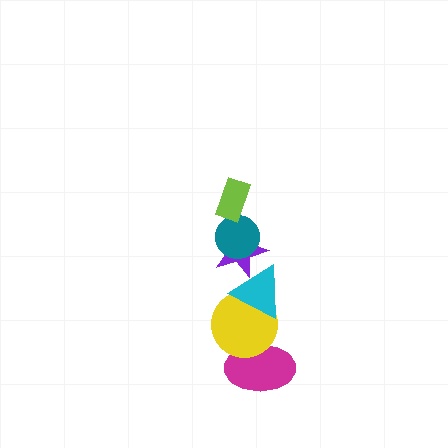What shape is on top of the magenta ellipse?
The yellow circle is on top of the magenta ellipse.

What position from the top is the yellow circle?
The yellow circle is 5th from the top.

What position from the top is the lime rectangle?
The lime rectangle is 1st from the top.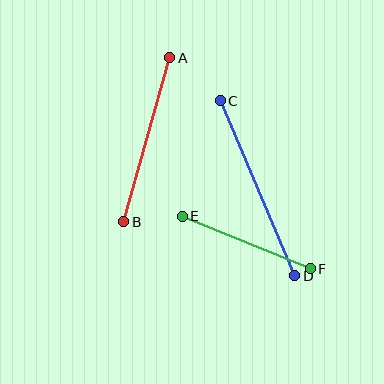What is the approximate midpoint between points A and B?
The midpoint is at approximately (147, 140) pixels.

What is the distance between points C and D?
The distance is approximately 190 pixels.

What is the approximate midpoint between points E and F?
The midpoint is at approximately (246, 242) pixels.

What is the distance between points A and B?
The distance is approximately 170 pixels.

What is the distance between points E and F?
The distance is approximately 138 pixels.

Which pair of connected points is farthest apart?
Points C and D are farthest apart.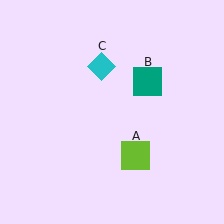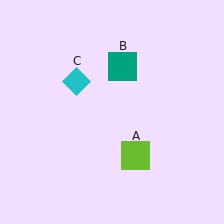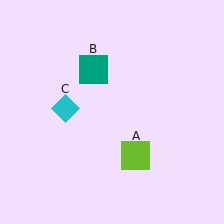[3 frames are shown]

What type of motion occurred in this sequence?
The teal square (object B), cyan diamond (object C) rotated counterclockwise around the center of the scene.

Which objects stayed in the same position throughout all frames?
Lime square (object A) remained stationary.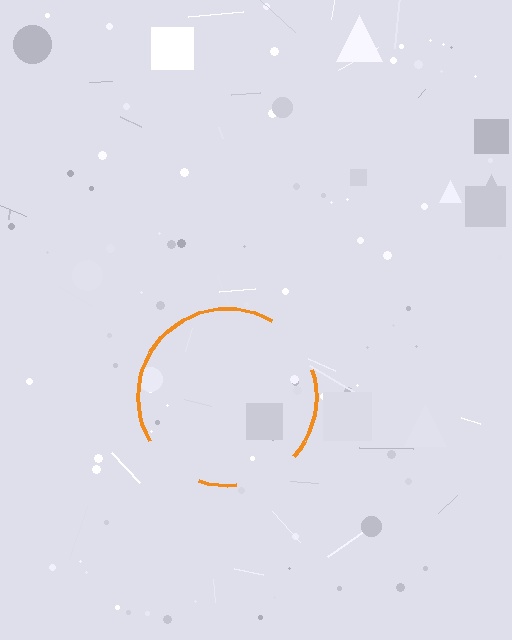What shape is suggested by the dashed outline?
The dashed outline suggests a circle.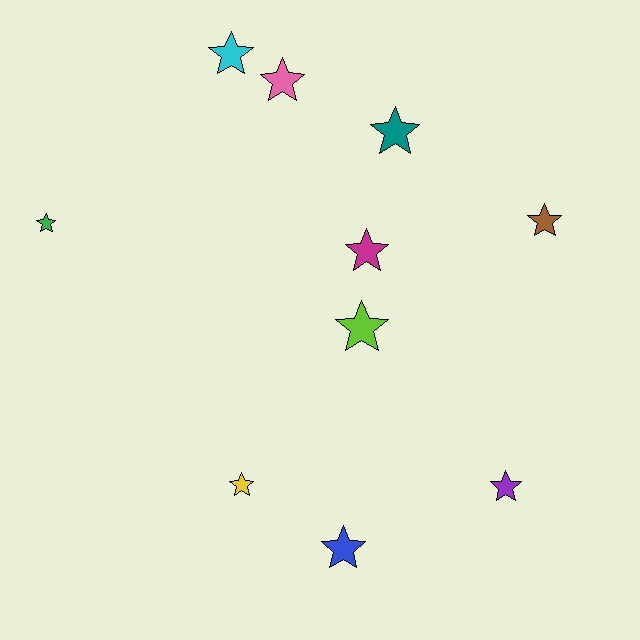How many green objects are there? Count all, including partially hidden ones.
There is 1 green object.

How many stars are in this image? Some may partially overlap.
There are 10 stars.